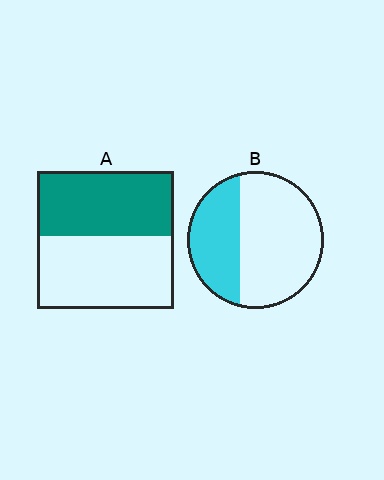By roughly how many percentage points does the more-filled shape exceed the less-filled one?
By roughly 10 percentage points (A over B).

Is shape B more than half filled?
No.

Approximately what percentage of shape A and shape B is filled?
A is approximately 45% and B is approximately 35%.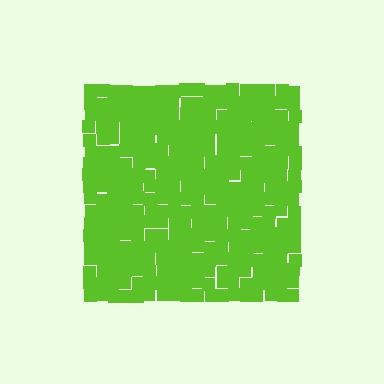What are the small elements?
The small elements are squares.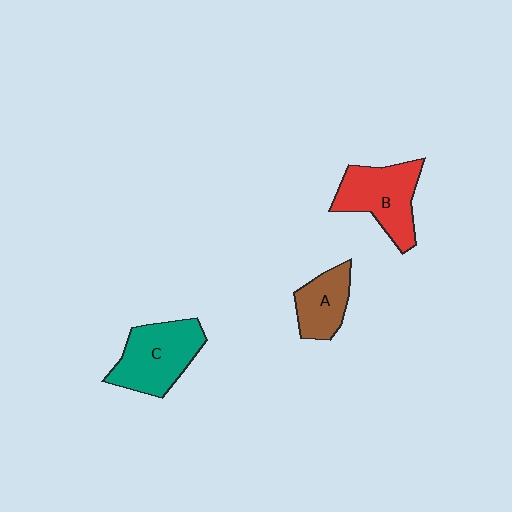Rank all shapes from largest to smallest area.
From largest to smallest: C (teal), B (red), A (brown).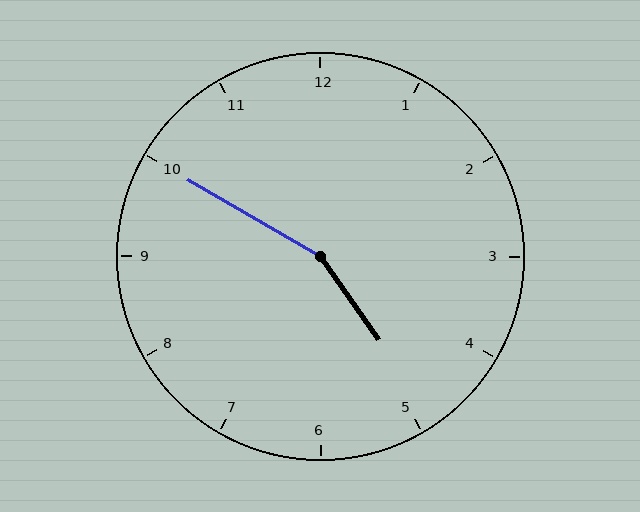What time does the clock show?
4:50.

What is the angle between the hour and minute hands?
Approximately 155 degrees.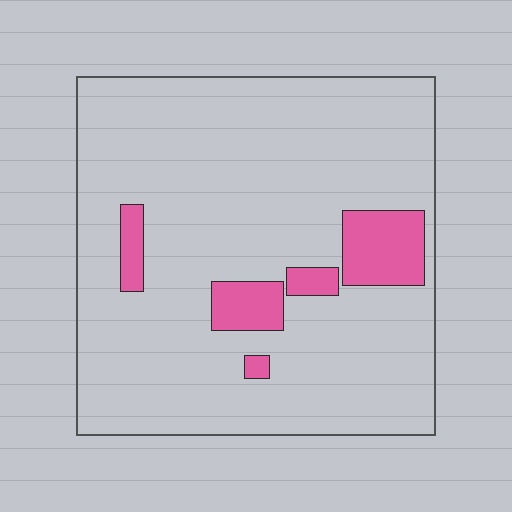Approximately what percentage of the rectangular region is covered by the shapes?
Approximately 10%.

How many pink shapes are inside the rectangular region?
5.